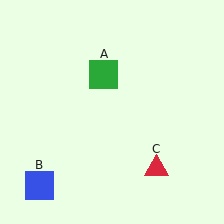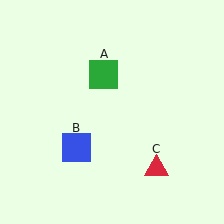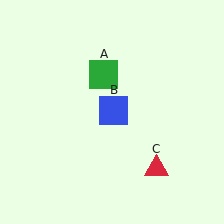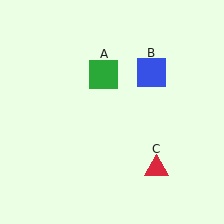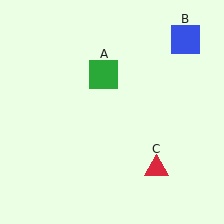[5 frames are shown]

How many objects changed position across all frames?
1 object changed position: blue square (object B).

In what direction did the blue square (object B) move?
The blue square (object B) moved up and to the right.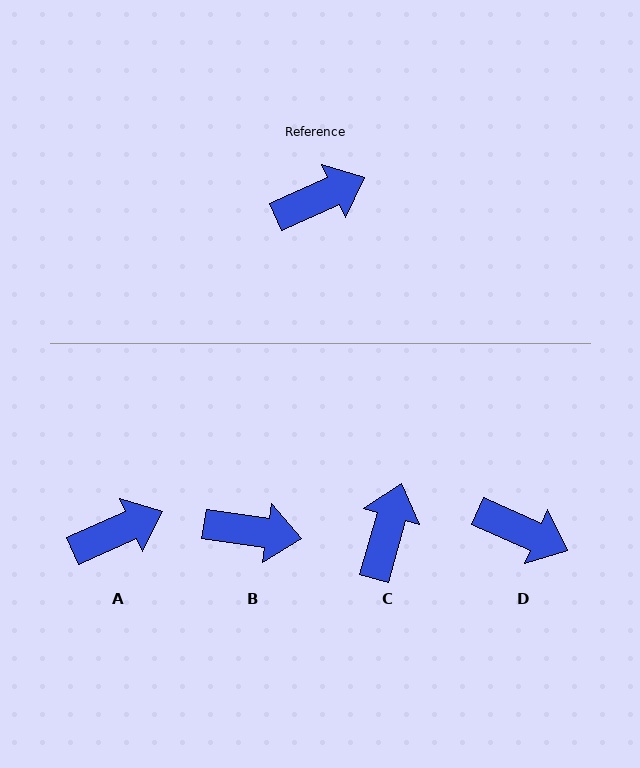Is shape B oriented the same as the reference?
No, it is off by about 32 degrees.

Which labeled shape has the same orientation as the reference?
A.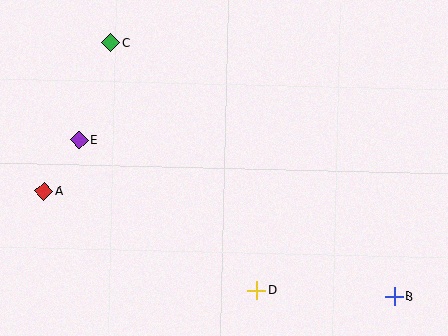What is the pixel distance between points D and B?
The distance between D and B is 138 pixels.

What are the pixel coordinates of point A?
Point A is at (44, 191).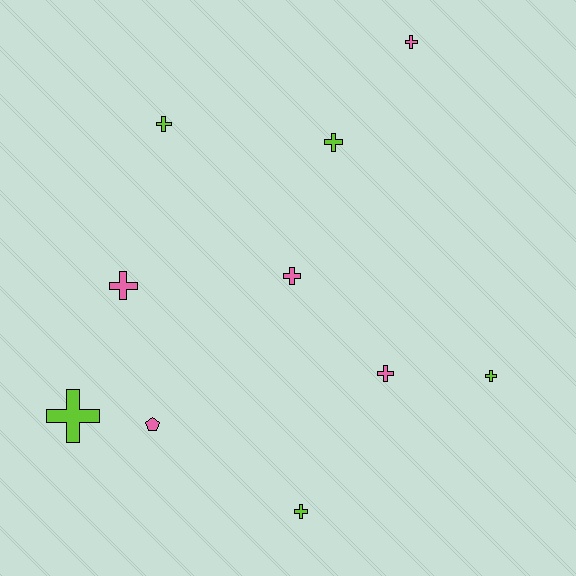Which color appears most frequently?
Pink, with 5 objects.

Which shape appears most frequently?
Cross, with 9 objects.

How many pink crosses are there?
There are 4 pink crosses.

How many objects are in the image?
There are 10 objects.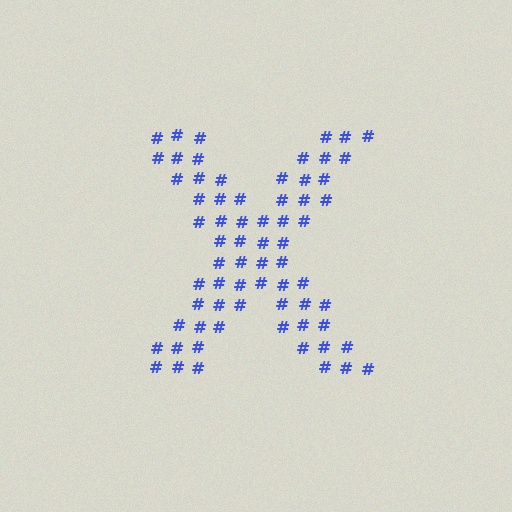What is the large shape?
The large shape is the letter X.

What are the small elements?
The small elements are hash symbols.